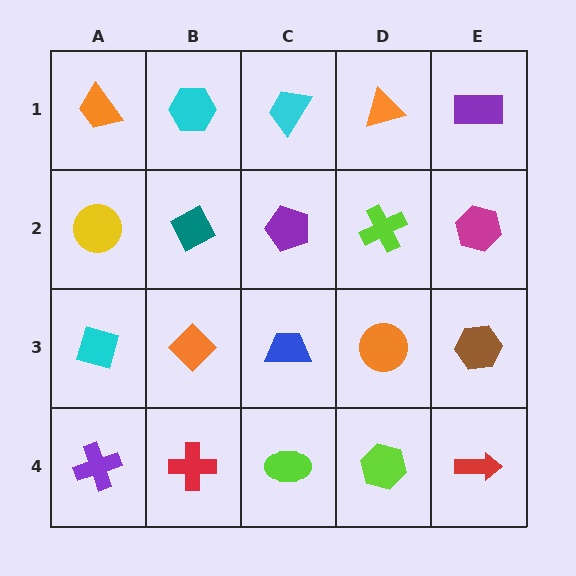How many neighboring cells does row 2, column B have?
4.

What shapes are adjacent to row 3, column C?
A purple pentagon (row 2, column C), a lime ellipse (row 4, column C), an orange diamond (row 3, column B), an orange circle (row 3, column D).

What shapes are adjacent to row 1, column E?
A magenta hexagon (row 2, column E), an orange triangle (row 1, column D).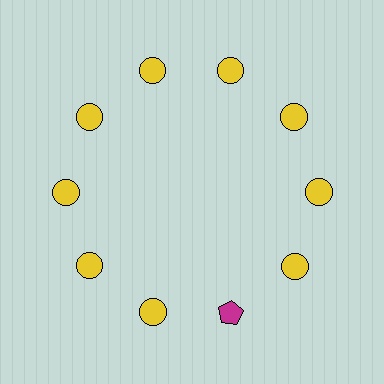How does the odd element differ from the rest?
It differs in both color (magenta instead of yellow) and shape (pentagon instead of circle).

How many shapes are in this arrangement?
There are 10 shapes arranged in a ring pattern.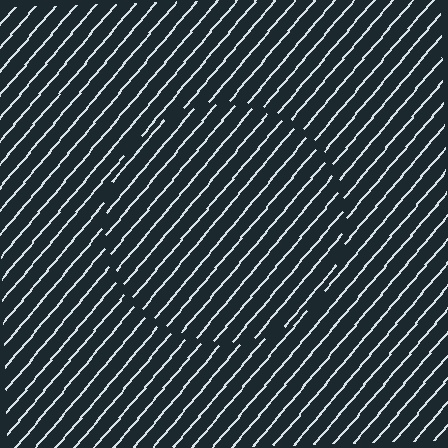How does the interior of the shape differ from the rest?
The interior of the shape contains the same grating, shifted by half a period — the contour is defined by the phase discontinuity where line-ends from the inner and outer gratings abut.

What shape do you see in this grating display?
An illusory circle. The interior of the shape contains the same grating, shifted by half a period — the contour is defined by the phase discontinuity where line-ends from the inner and outer gratings abut.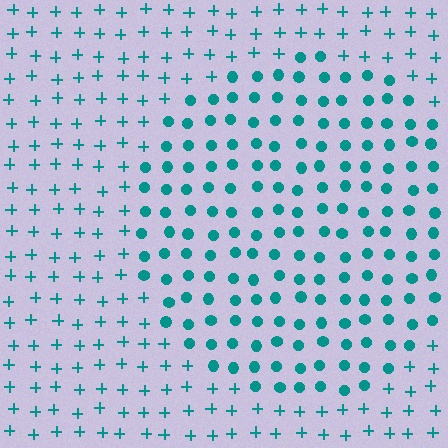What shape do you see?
I see a circle.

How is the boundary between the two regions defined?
The boundary is defined by a change in element shape: circles inside vs. plus signs outside. All elements share the same color and spacing.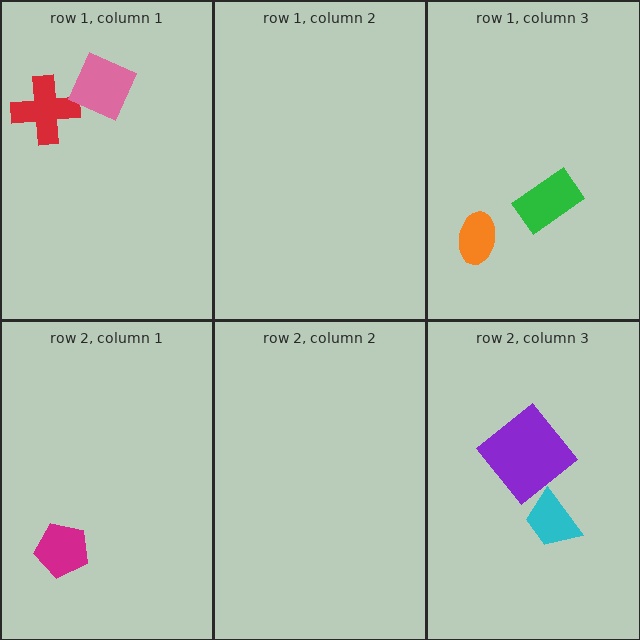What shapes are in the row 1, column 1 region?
The red cross, the pink diamond.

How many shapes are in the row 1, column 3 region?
2.